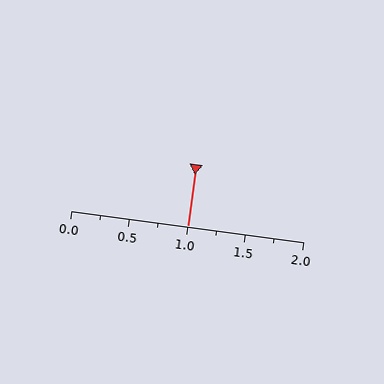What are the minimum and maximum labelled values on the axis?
The axis runs from 0.0 to 2.0.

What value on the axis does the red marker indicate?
The marker indicates approximately 1.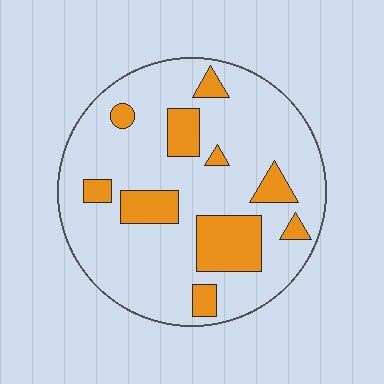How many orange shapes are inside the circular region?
10.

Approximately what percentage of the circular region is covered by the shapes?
Approximately 20%.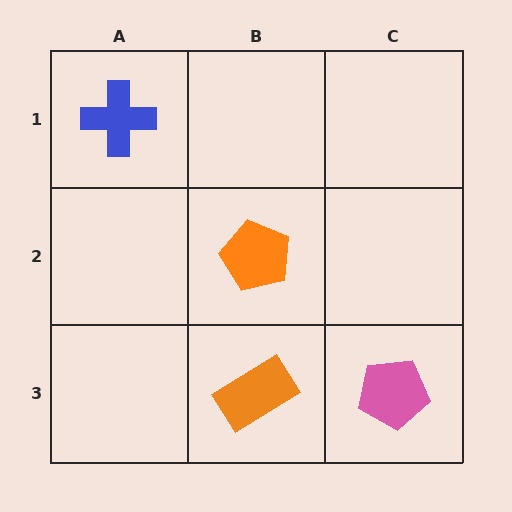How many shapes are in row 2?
1 shape.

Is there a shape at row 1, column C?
No, that cell is empty.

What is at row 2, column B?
An orange pentagon.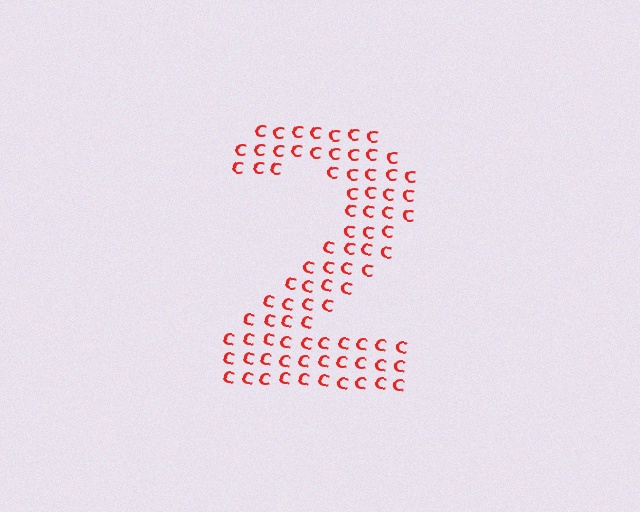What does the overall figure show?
The overall figure shows the digit 2.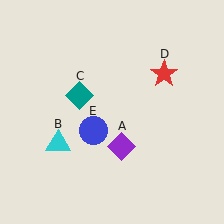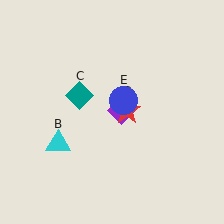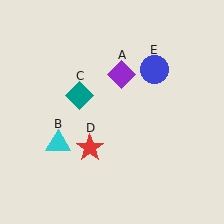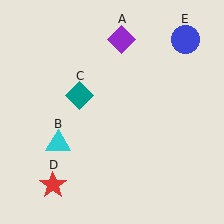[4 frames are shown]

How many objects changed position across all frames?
3 objects changed position: purple diamond (object A), red star (object D), blue circle (object E).